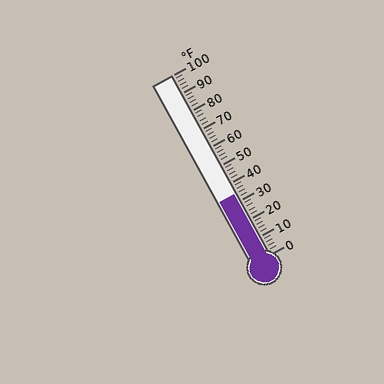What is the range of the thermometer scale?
The thermometer scale ranges from 0°F to 100°F.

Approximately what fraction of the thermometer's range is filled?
The thermometer is filled to approximately 35% of its range.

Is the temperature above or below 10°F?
The temperature is above 10°F.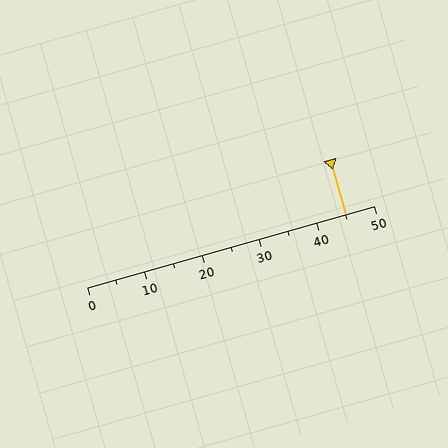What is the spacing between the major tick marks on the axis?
The major ticks are spaced 10 apart.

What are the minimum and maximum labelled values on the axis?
The axis runs from 0 to 50.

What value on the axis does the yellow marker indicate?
The marker indicates approximately 45.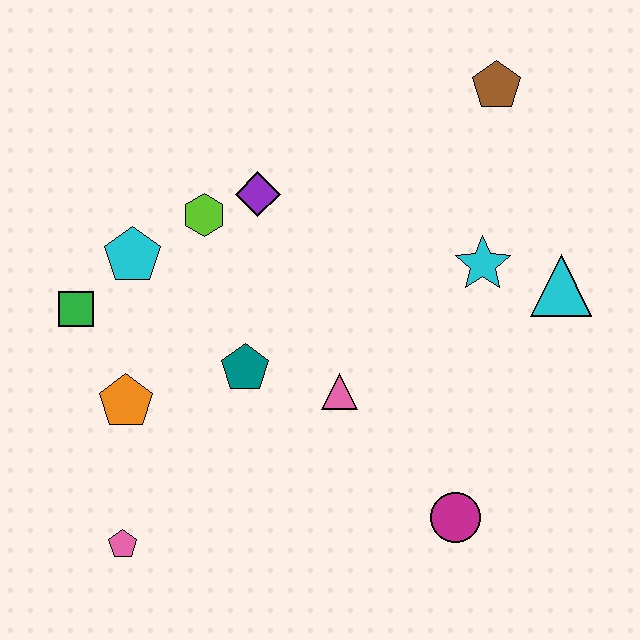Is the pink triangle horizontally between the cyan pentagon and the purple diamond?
No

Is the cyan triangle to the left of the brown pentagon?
No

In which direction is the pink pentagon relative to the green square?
The pink pentagon is below the green square.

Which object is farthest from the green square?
The cyan triangle is farthest from the green square.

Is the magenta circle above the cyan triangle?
No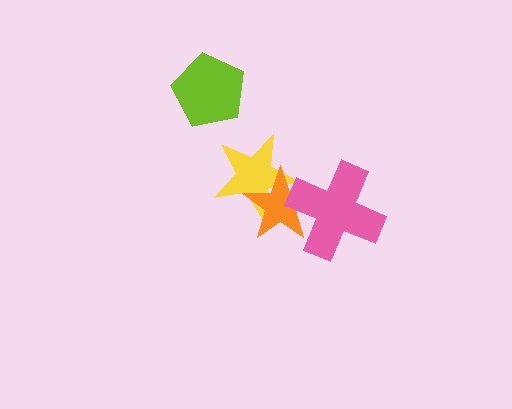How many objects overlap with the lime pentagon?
0 objects overlap with the lime pentagon.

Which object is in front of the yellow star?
The orange star is in front of the yellow star.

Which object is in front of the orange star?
The pink cross is in front of the orange star.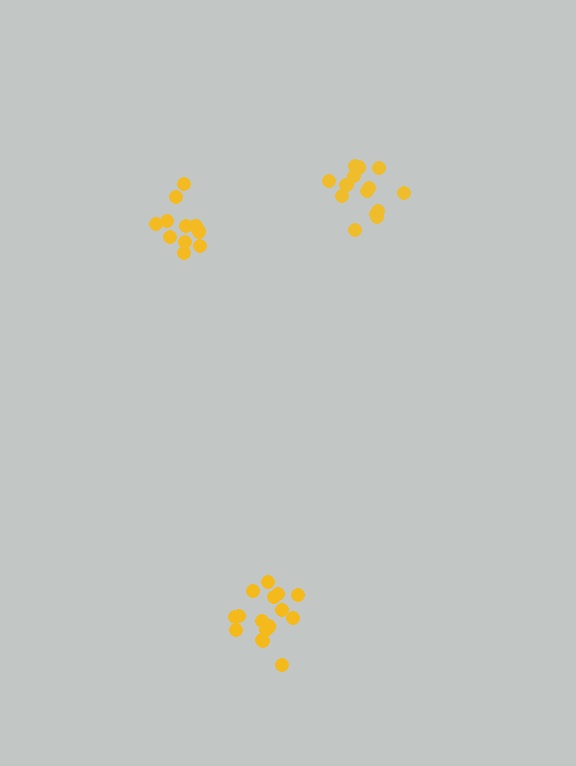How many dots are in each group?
Group 1: 17 dots, Group 2: 14 dots, Group 3: 11 dots (42 total).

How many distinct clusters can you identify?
There are 3 distinct clusters.